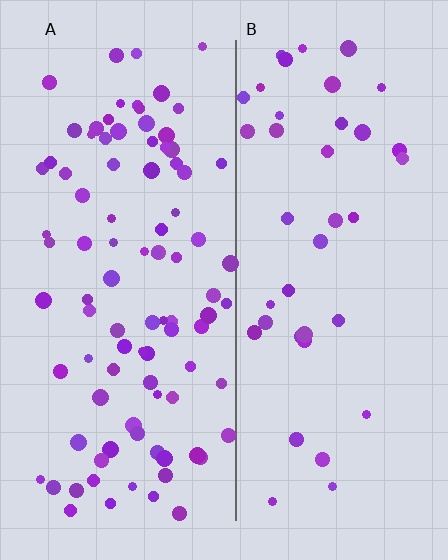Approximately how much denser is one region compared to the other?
Approximately 2.3× — region A over region B.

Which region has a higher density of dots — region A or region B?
A (the left).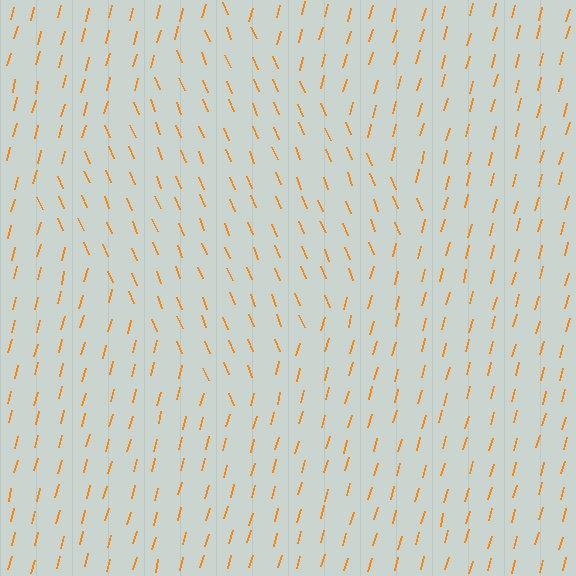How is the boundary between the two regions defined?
The boundary is defined purely by a change in line orientation (approximately 38 degrees difference). All lines are the same color and thickness.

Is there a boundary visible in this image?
Yes, there is a texture boundary formed by a change in line orientation.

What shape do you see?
I see a diamond.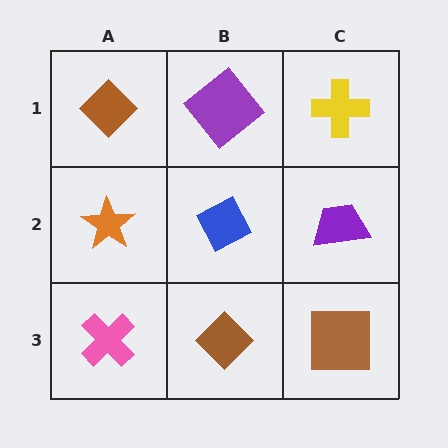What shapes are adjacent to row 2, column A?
A brown diamond (row 1, column A), a pink cross (row 3, column A), a blue diamond (row 2, column B).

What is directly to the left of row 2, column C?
A blue diamond.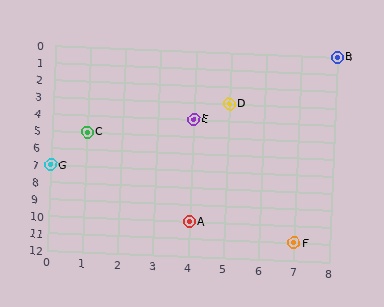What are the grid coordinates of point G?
Point G is at grid coordinates (0, 7).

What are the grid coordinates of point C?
Point C is at grid coordinates (1, 5).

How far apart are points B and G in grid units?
Points B and G are 8 columns and 7 rows apart (about 10.6 grid units diagonally).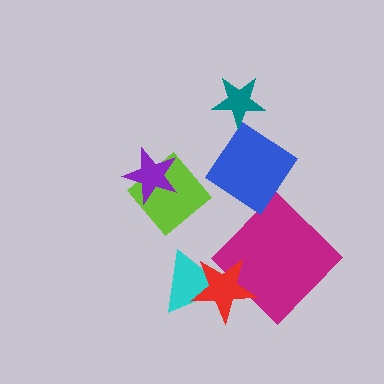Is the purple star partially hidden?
No, no other shape covers it.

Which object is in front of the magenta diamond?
The red star is in front of the magenta diamond.